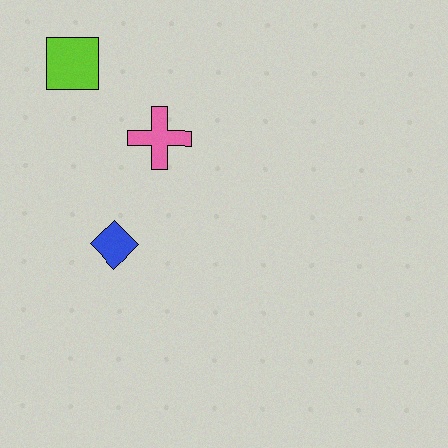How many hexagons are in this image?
There are no hexagons.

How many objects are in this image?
There are 3 objects.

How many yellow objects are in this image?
There are no yellow objects.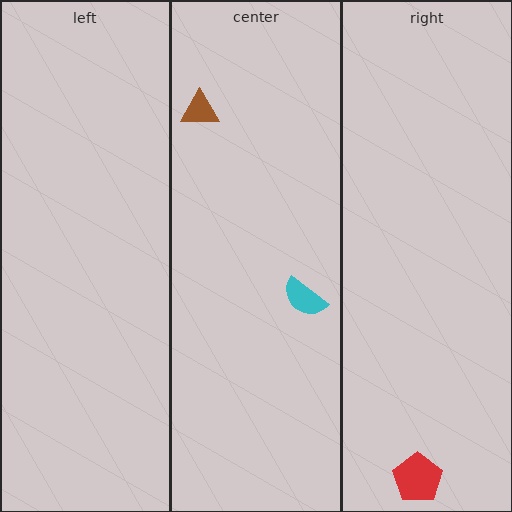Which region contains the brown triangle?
The center region.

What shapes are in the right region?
The red pentagon.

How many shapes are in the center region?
2.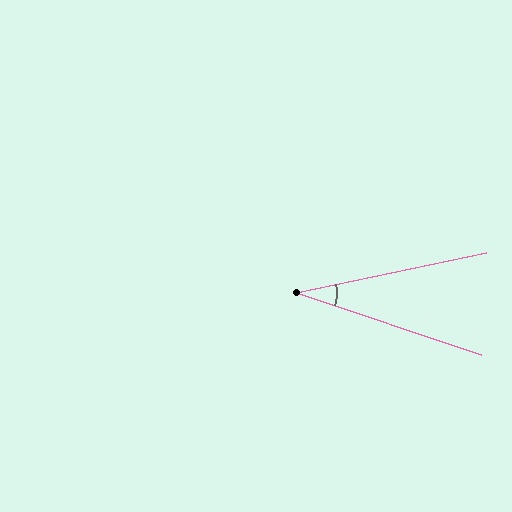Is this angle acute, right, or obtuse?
It is acute.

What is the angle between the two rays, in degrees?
Approximately 30 degrees.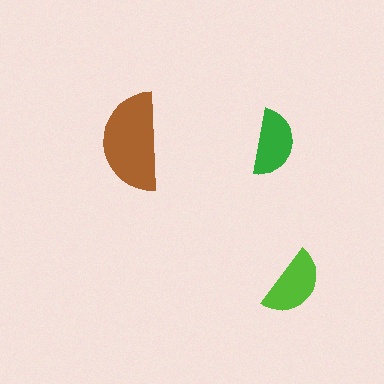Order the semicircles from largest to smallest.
the brown one, the lime one, the green one.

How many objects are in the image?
There are 3 objects in the image.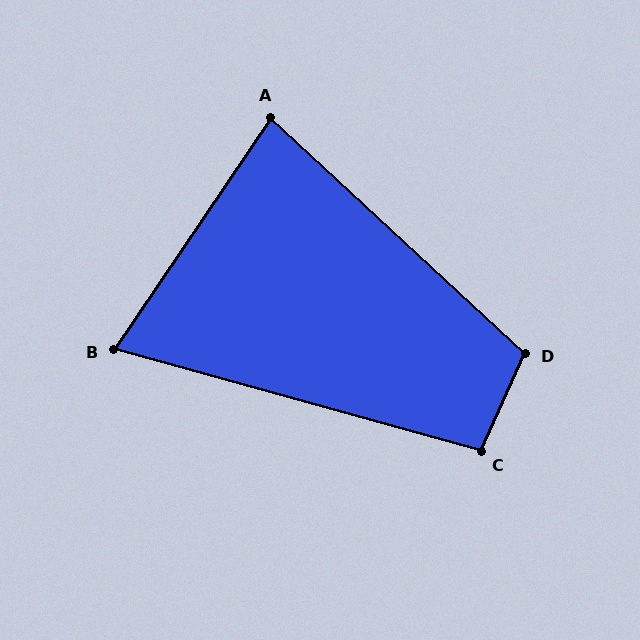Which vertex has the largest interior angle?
D, at approximately 108 degrees.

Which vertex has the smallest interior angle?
B, at approximately 72 degrees.